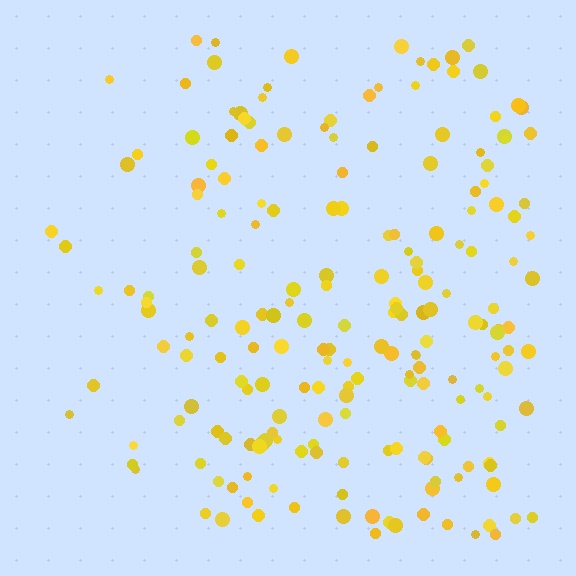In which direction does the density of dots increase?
From left to right, with the right side densest.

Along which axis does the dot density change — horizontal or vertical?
Horizontal.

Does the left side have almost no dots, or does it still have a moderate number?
Still a moderate number, just noticeably fewer than the right.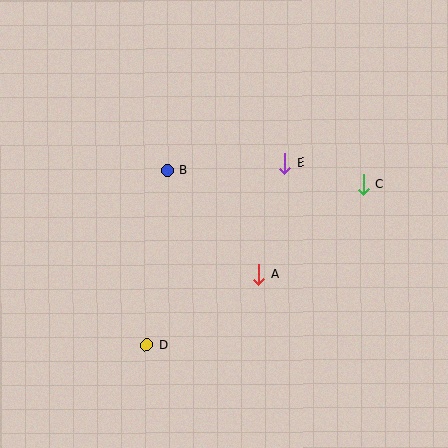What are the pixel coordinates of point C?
Point C is at (363, 185).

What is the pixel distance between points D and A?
The distance between D and A is 133 pixels.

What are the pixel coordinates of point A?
Point A is at (259, 274).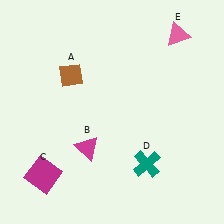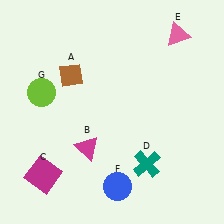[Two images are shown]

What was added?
A blue circle (F), a lime circle (G) were added in Image 2.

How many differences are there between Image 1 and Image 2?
There are 2 differences between the two images.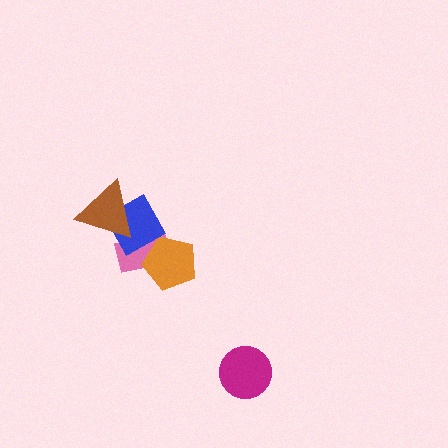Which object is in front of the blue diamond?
The brown triangle is in front of the blue diamond.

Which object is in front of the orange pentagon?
The blue diamond is in front of the orange pentagon.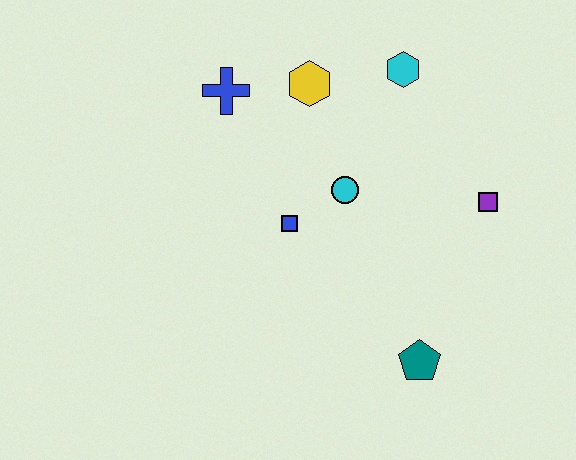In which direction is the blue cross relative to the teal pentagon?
The blue cross is above the teal pentagon.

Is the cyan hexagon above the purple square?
Yes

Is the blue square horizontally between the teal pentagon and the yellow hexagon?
No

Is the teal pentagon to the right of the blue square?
Yes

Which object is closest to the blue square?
The cyan circle is closest to the blue square.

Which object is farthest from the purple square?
The blue cross is farthest from the purple square.